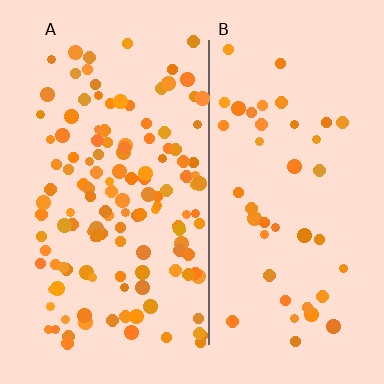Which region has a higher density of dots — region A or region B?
A (the left).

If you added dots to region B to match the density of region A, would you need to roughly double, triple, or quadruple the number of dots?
Approximately triple.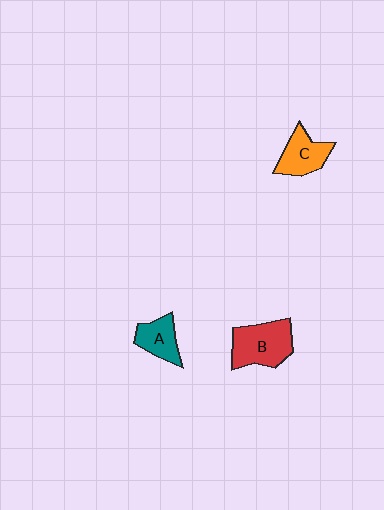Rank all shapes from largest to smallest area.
From largest to smallest: B (red), C (orange), A (teal).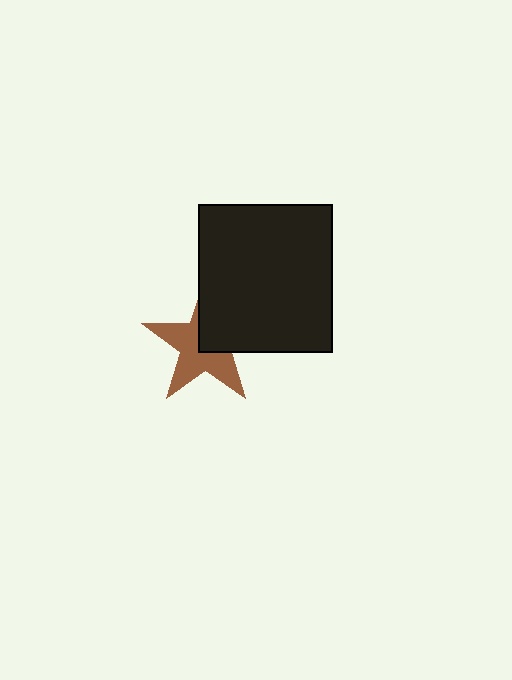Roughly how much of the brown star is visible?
About half of it is visible (roughly 57%).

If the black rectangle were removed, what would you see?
You would see the complete brown star.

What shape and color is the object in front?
The object in front is a black rectangle.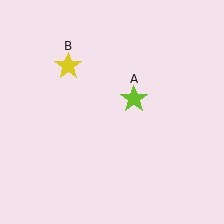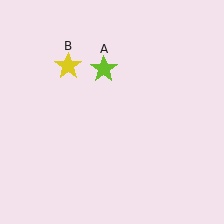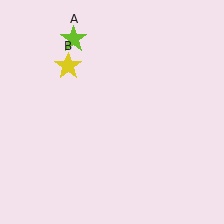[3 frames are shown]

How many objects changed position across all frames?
1 object changed position: lime star (object A).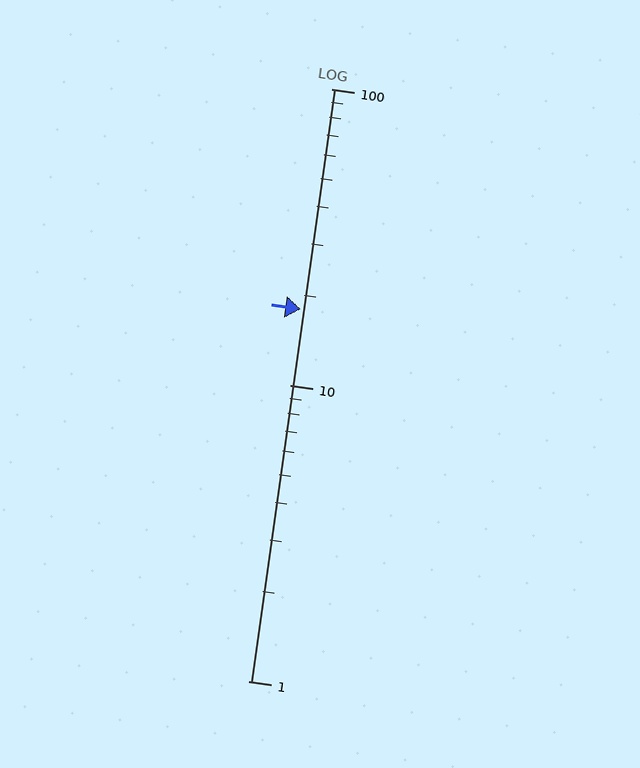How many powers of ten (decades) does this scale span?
The scale spans 2 decades, from 1 to 100.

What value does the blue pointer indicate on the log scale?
The pointer indicates approximately 18.